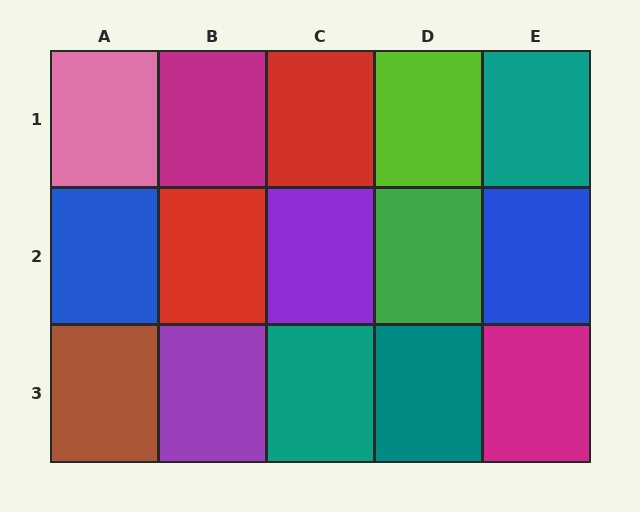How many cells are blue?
2 cells are blue.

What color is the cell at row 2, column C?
Purple.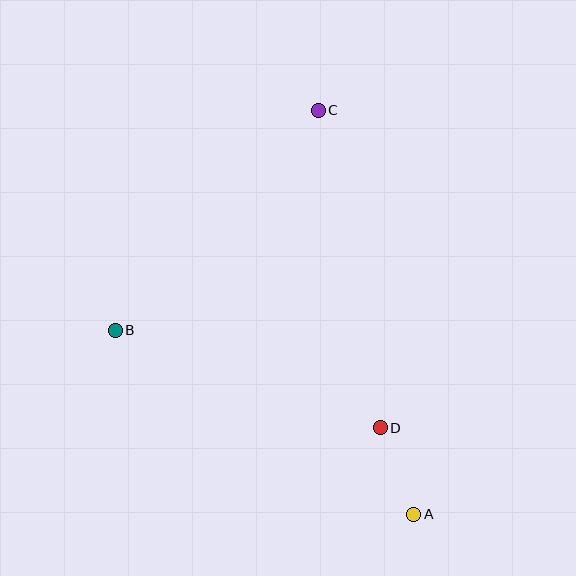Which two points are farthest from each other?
Points A and C are farthest from each other.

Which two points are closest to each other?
Points A and D are closest to each other.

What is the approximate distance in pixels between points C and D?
The distance between C and D is approximately 323 pixels.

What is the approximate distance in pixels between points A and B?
The distance between A and B is approximately 351 pixels.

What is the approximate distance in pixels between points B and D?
The distance between B and D is approximately 282 pixels.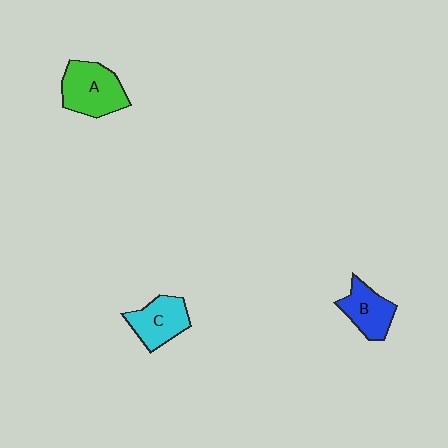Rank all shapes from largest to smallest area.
From largest to smallest: A (green), C (cyan), B (blue).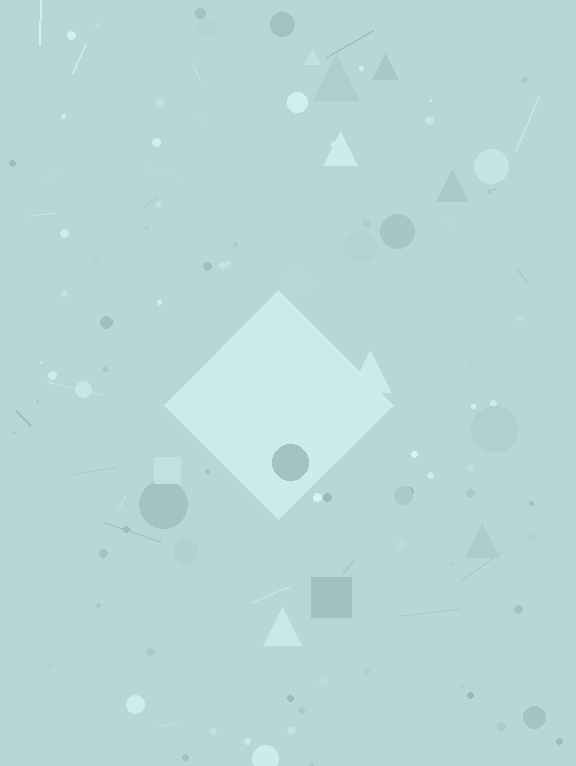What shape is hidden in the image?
A diamond is hidden in the image.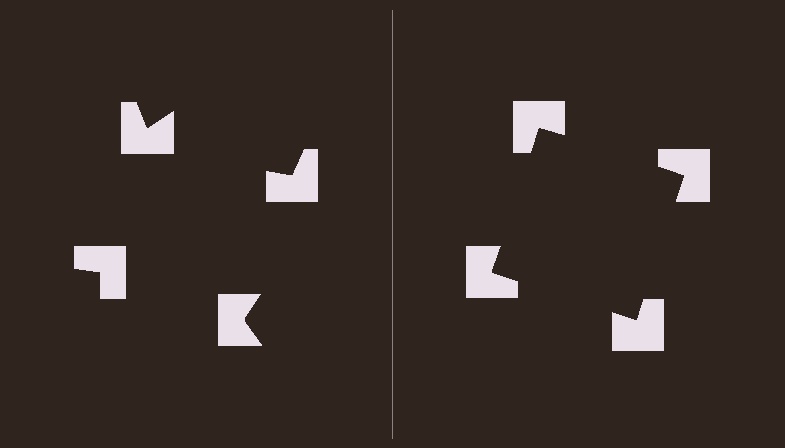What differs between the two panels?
The notched squares are positioned identically on both sides; only the wedge orientations differ. On the right they align to a square; on the left they are misaligned.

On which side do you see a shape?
An illusory square appears on the right side. On the left side the wedge cuts are rotated, so no coherent shape forms.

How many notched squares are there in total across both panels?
8 — 4 on each side.